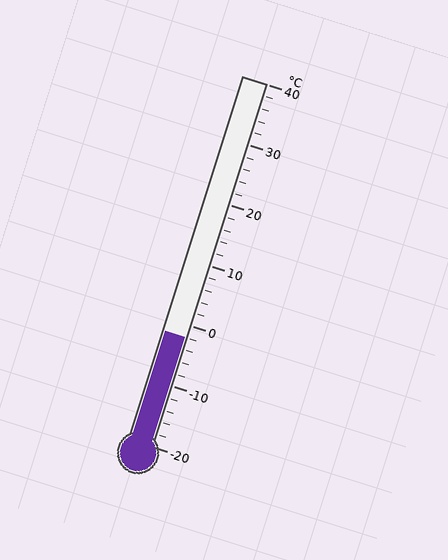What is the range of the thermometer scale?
The thermometer scale ranges from -20°C to 40°C.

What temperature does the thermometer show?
The thermometer shows approximately -2°C.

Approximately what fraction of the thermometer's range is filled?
The thermometer is filled to approximately 30% of its range.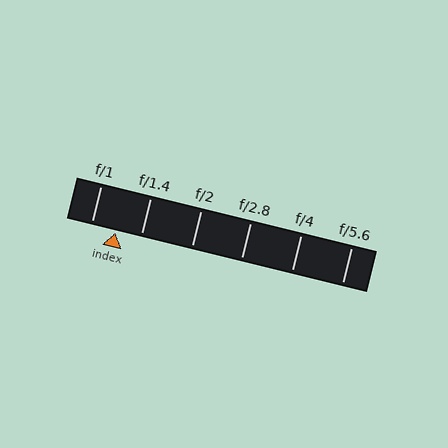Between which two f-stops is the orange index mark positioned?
The index mark is between f/1 and f/1.4.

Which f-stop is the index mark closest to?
The index mark is closest to f/1.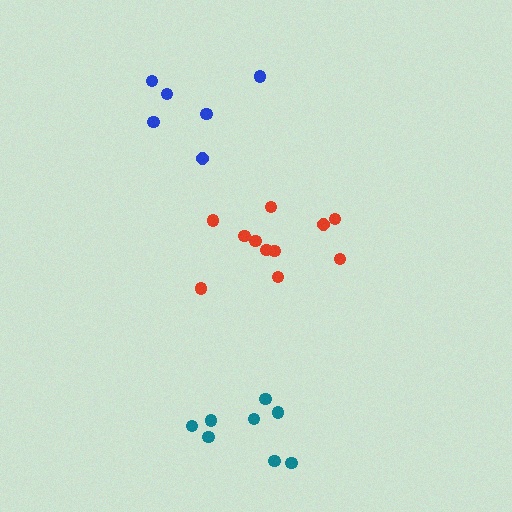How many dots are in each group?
Group 1: 6 dots, Group 2: 11 dots, Group 3: 8 dots (25 total).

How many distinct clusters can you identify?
There are 3 distinct clusters.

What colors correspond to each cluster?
The clusters are colored: blue, red, teal.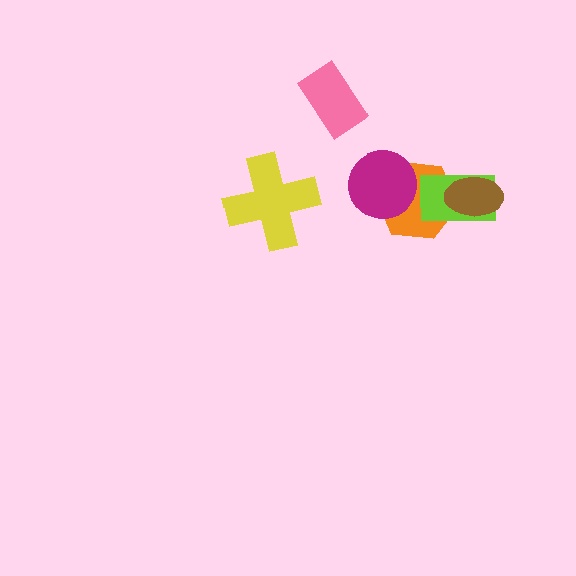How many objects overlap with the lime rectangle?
2 objects overlap with the lime rectangle.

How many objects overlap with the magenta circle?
1 object overlaps with the magenta circle.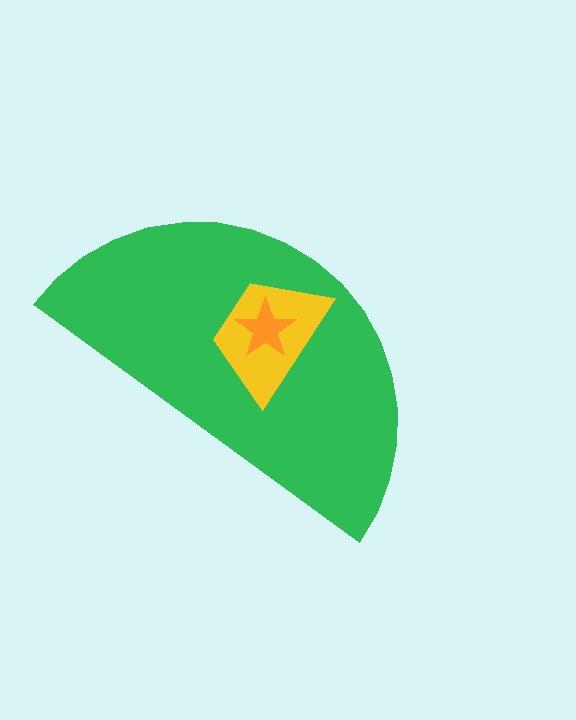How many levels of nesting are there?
3.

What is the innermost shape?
The orange star.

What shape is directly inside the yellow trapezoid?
The orange star.